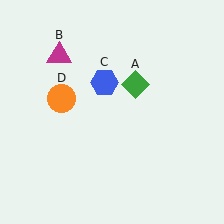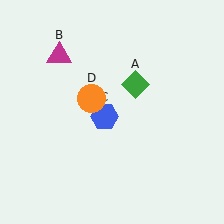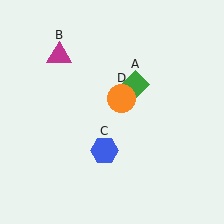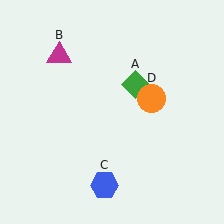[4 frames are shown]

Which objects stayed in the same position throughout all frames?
Green diamond (object A) and magenta triangle (object B) remained stationary.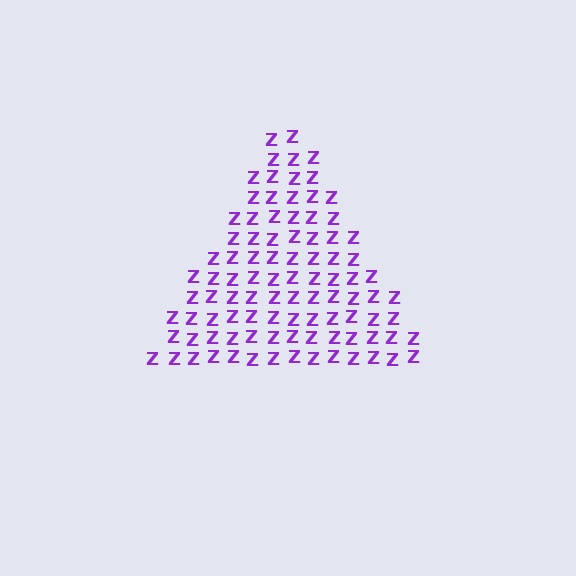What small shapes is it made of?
It is made of small letter Z's.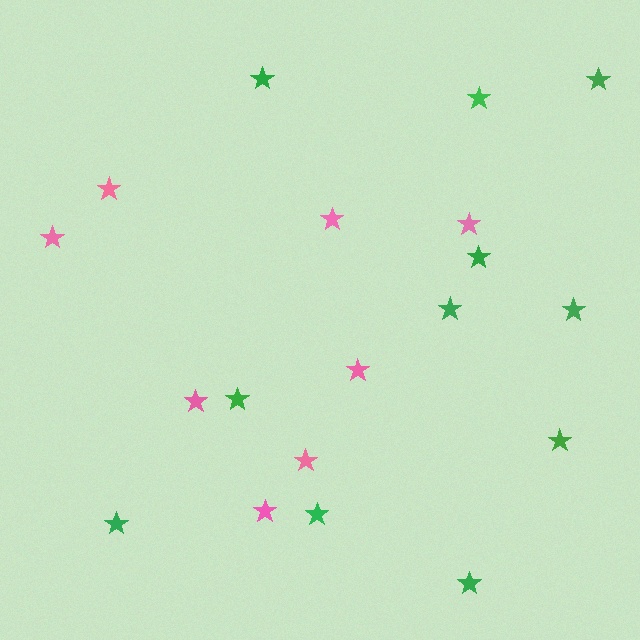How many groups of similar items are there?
There are 2 groups: one group of pink stars (8) and one group of green stars (11).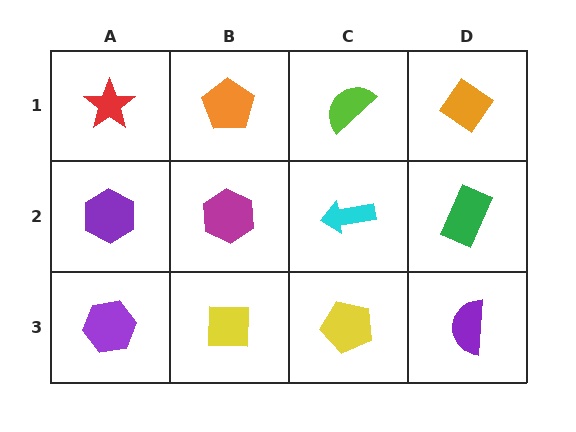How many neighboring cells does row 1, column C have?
3.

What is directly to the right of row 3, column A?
A yellow square.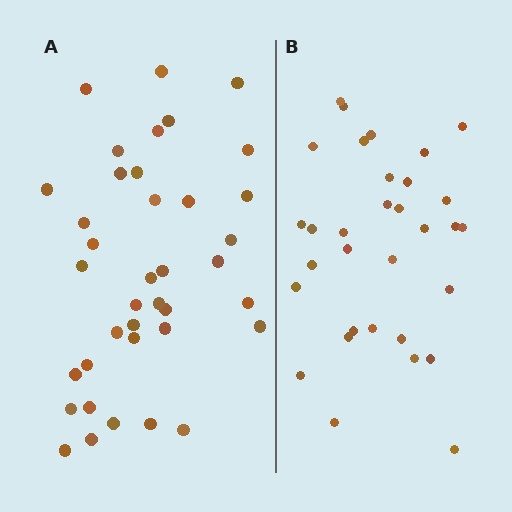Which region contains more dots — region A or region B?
Region A (the left region) has more dots.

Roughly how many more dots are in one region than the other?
Region A has about 6 more dots than region B.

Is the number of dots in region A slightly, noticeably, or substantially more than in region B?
Region A has only slightly more — the two regions are fairly close. The ratio is roughly 1.2 to 1.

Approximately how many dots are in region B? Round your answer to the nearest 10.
About 30 dots. (The exact count is 32, which rounds to 30.)